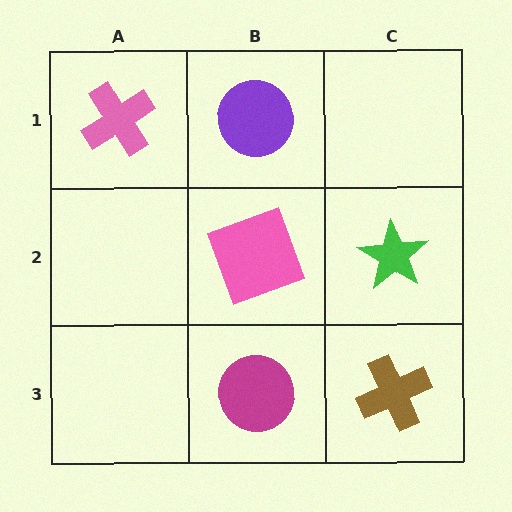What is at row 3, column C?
A brown cross.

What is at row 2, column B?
A pink square.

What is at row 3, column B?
A magenta circle.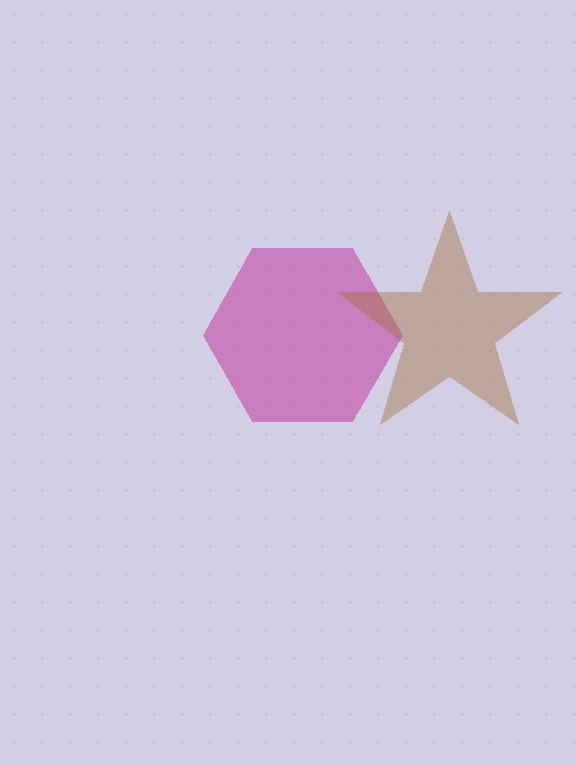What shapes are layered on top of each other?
The layered shapes are: a magenta hexagon, a brown star.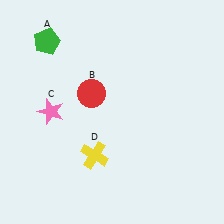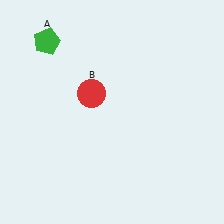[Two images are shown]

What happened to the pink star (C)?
The pink star (C) was removed in Image 2. It was in the top-left area of Image 1.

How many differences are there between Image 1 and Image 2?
There are 2 differences between the two images.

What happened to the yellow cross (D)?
The yellow cross (D) was removed in Image 2. It was in the bottom-left area of Image 1.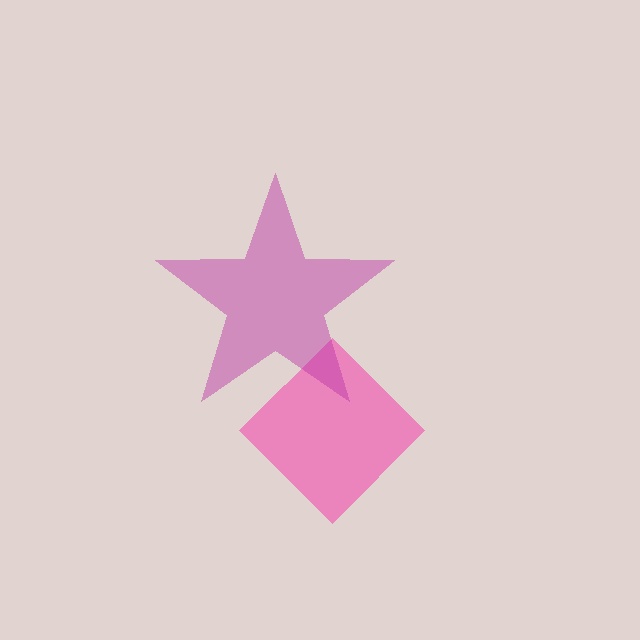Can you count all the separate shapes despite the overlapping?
Yes, there are 2 separate shapes.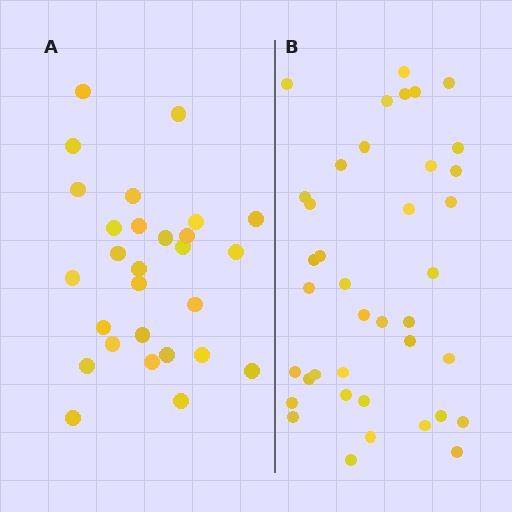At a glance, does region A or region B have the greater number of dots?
Region B (the right region) has more dots.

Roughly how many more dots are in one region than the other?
Region B has roughly 12 or so more dots than region A.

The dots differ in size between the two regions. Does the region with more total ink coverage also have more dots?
No. Region A has more total ink coverage because its dots are larger, but region B actually contains more individual dots. Total area can be misleading — the number of items is what matters here.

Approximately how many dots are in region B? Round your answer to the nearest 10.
About 40 dots. (The exact count is 39, which rounds to 40.)